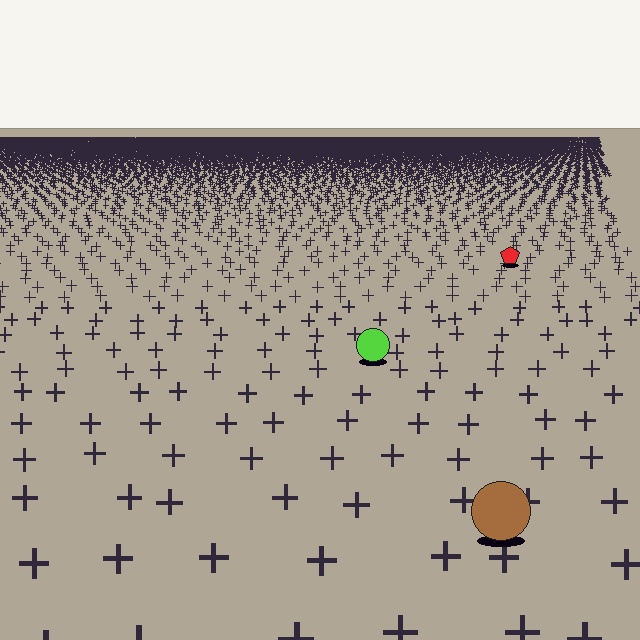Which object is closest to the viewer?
The brown circle is closest. The texture marks near it are larger and more spread out.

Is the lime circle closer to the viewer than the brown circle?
No. The brown circle is closer — you can tell from the texture gradient: the ground texture is coarser near it.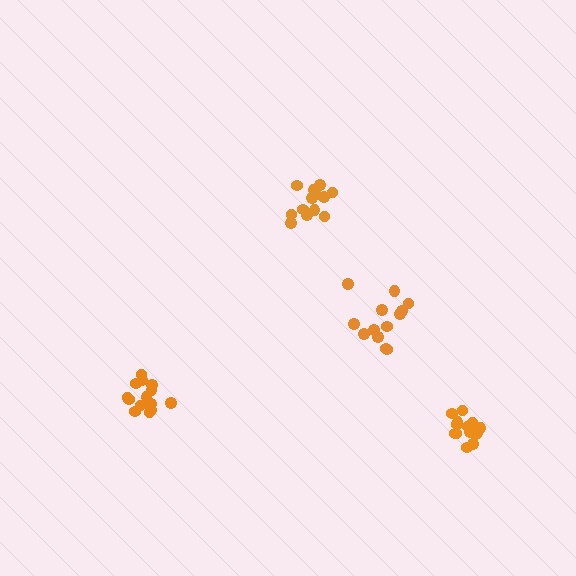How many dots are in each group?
Group 1: 15 dots, Group 2: 13 dots, Group 3: 13 dots, Group 4: 15 dots (56 total).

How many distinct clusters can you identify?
There are 4 distinct clusters.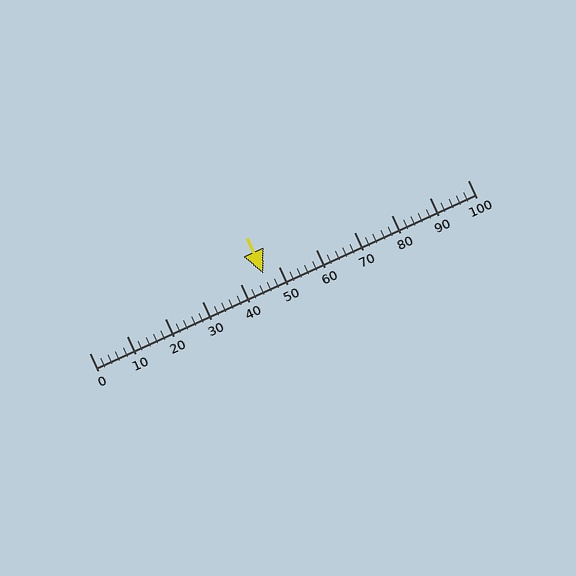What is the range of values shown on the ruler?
The ruler shows values from 0 to 100.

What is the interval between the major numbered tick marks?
The major tick marks are spaced 10 units apart.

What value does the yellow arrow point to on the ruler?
The yellow arrow points to approximately 46.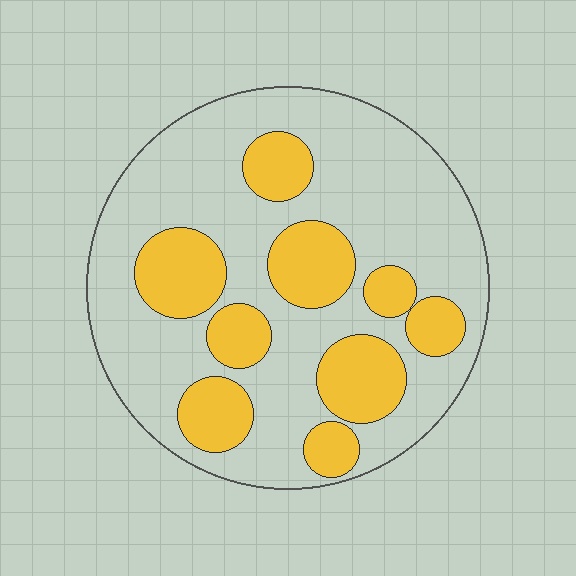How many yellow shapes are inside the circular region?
9.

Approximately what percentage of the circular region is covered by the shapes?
Approximately 30%.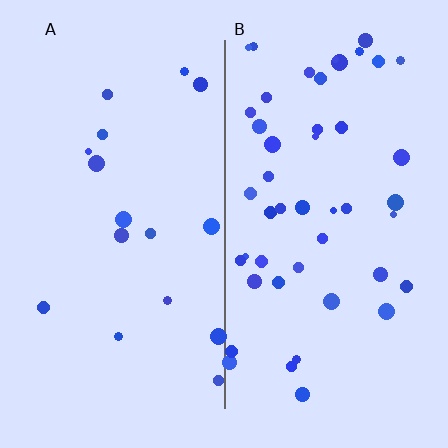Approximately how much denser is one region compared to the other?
Approximately 2.9× — region B over region A.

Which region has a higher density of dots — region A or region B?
B (the right).